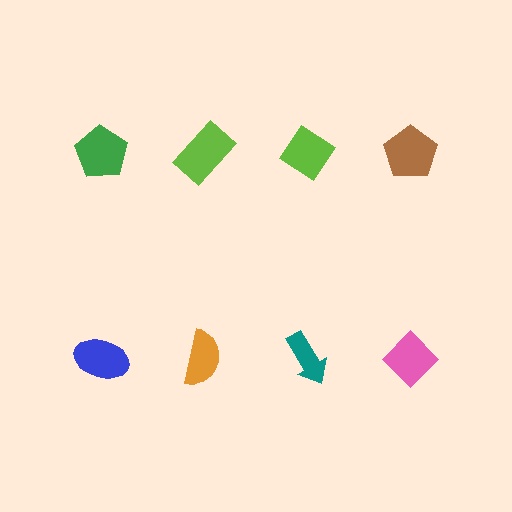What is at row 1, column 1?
A green pentagon.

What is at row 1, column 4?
A brown pentagon.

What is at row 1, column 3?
A lime diamond.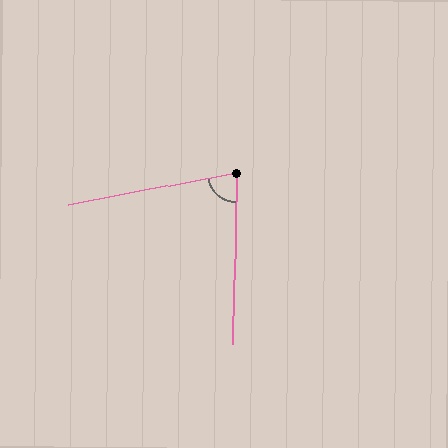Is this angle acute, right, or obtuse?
It is acute.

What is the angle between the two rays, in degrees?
Approximately 78 degrees.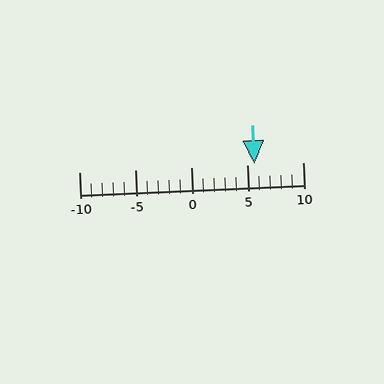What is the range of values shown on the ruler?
The ruler shows values from -10 to 10.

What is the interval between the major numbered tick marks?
The major tick marks are spaced 5 units apart.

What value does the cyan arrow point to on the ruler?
The cyan arrow points to approximately 6.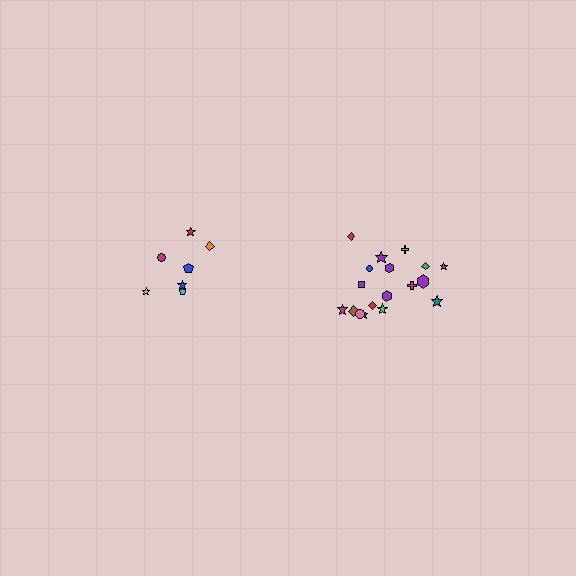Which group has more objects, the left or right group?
The right group.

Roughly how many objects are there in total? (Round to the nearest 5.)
Roughly 25 objects in total.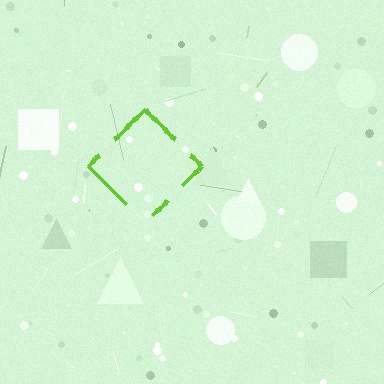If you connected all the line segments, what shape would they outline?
They would outline a diamond.